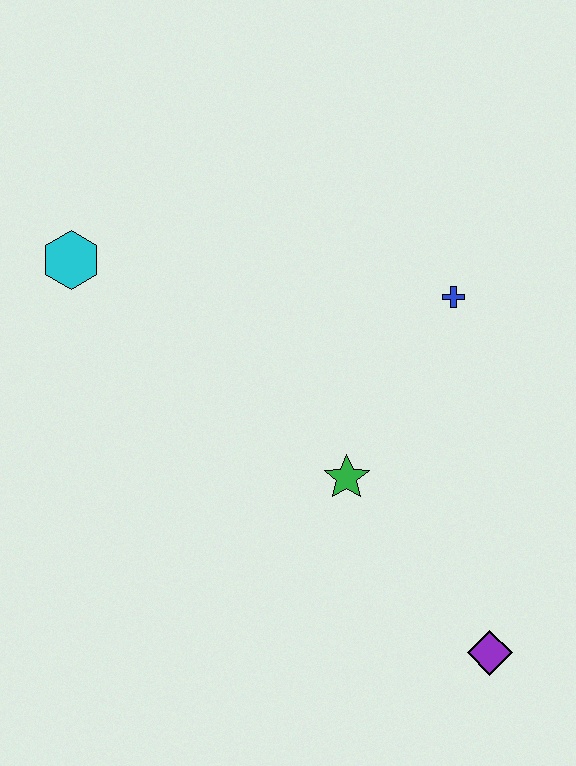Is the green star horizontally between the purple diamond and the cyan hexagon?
Yes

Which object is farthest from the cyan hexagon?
The purple diamond is farthest from the cyan hexagon.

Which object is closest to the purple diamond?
The green star is closest to the purple diamond.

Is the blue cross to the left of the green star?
No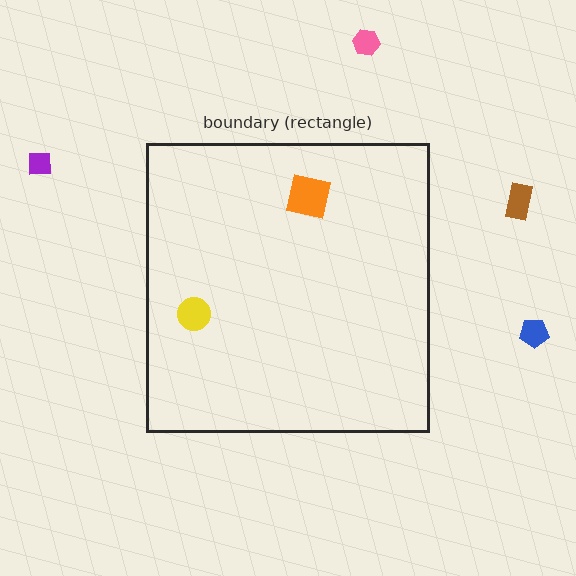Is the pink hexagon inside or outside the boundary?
Outside.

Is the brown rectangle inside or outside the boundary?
Outside.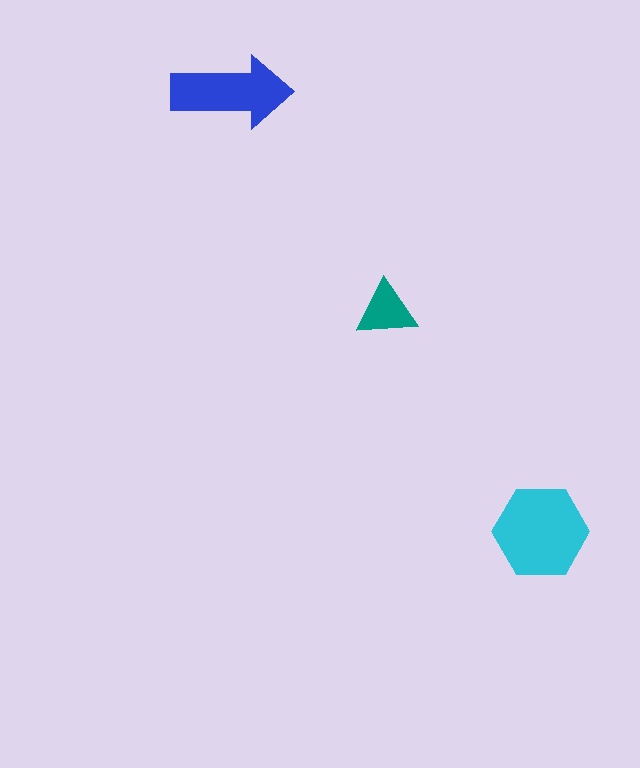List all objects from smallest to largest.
The teal triangle, the blue arrow, the cyan hexagon.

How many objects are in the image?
There are 3 objects in the image.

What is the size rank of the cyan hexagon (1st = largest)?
1st.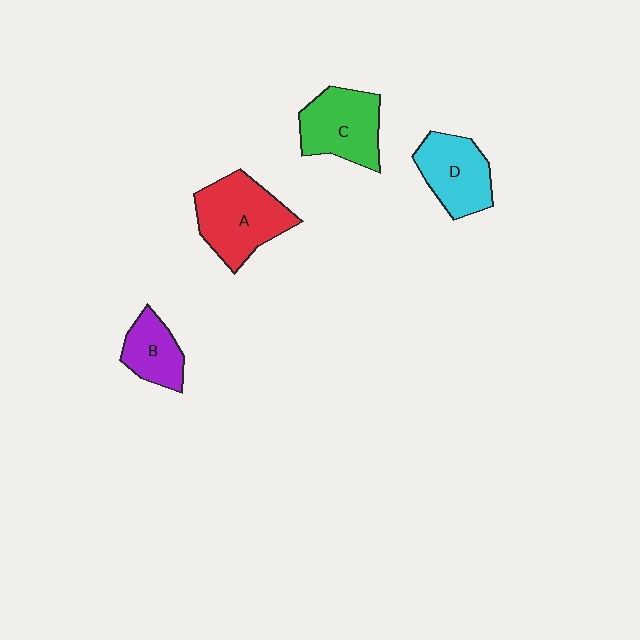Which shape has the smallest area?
Shape B (purple).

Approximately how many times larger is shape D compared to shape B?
Approximately 1.4 times.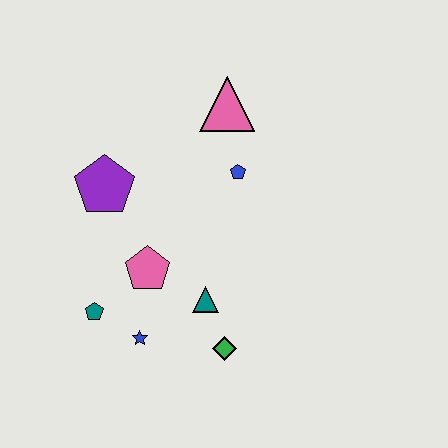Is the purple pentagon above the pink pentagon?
Yes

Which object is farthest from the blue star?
The pink triangle is farthest from the blue star.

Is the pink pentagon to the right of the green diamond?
No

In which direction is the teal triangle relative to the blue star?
The teal triangle is to the right of the blue star.